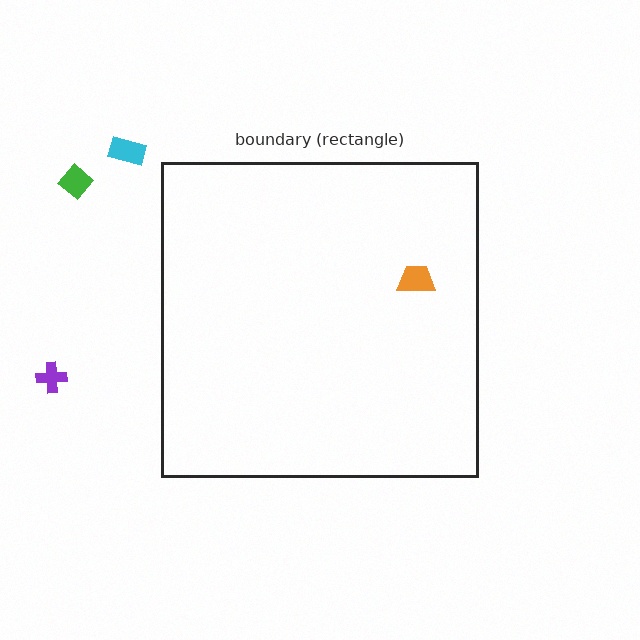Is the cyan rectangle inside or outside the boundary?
Outside.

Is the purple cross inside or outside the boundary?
Outside.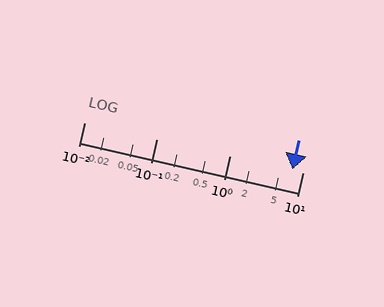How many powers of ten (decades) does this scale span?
The scale spans 3 decades, from 0.01 to 10.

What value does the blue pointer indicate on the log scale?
The pointer indicates approximately 7.3.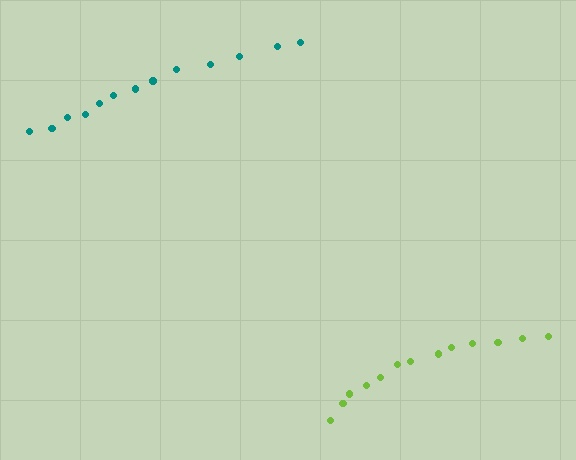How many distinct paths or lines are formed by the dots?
There are 2 distinct paths.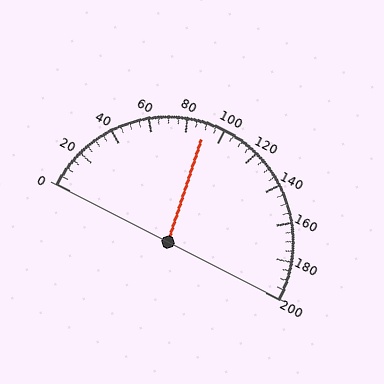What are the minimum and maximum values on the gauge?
The gauge ranges from 0 to 200.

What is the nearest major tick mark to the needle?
The nearest major tick mark is 80.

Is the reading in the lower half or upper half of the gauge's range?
The reading is in the lower half of the range (0 to 200).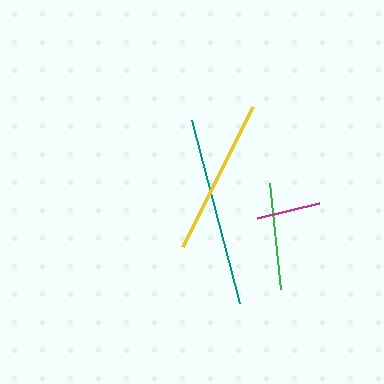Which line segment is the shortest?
The magenta line is the shortest at approximately 64 pixels.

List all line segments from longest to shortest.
From longest to shortest: teal, yellow, green, magenta.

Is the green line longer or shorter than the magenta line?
The green line is longer than the magenta line.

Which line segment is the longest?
The teal line is the longest at approximately 189 pixels.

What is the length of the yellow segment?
The yellow segment is approximately 156 pixels long.